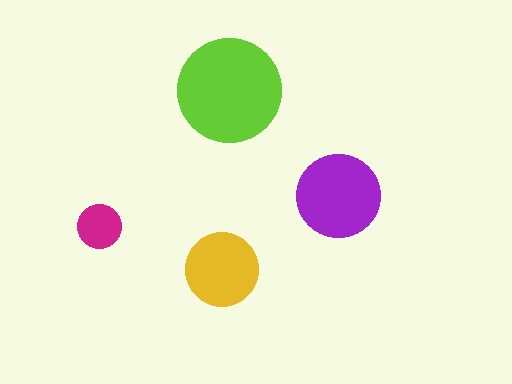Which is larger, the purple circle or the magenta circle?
The purple one.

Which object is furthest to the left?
The magenta circle is leftmost.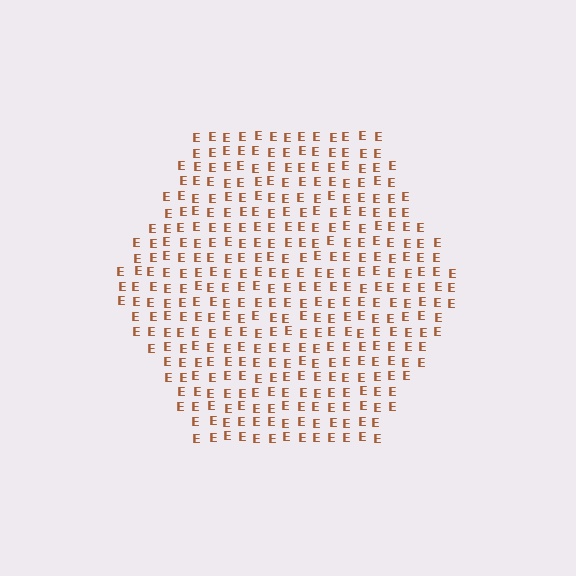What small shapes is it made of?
It is made of small letter E's.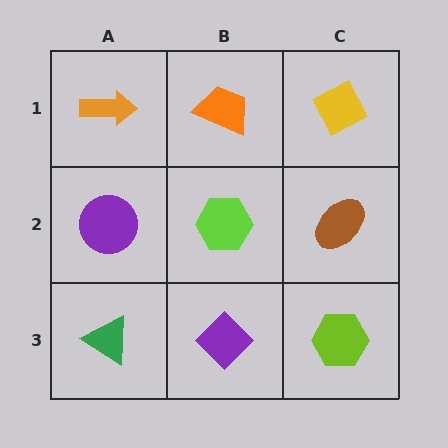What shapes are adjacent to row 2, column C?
A yellow diamond (row 1, column C), a lime hexagon (row 3, column C), a lime hexagon (row 2, column B).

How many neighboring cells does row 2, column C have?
3.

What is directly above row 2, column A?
An orange arrow.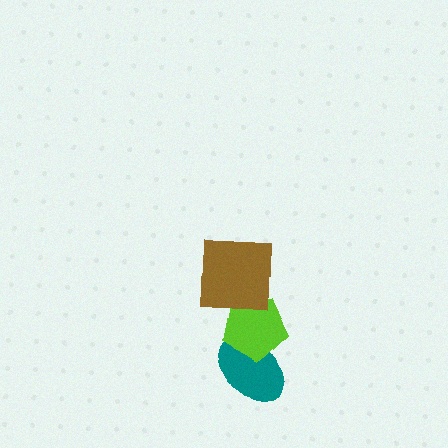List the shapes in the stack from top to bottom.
From top to bottom: the brown square, the lime pentagon, the teal ellipse.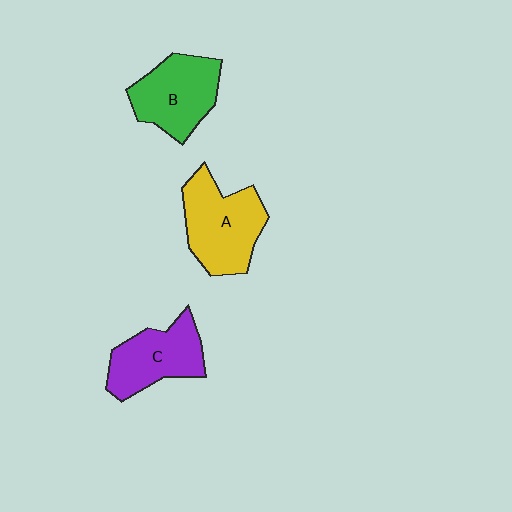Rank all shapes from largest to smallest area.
From largest to smallest: A (yellow), B (green), C (purple).